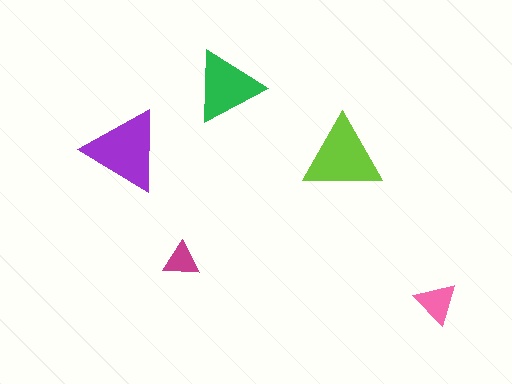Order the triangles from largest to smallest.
the purple one, the lime one, the green one, the pink one, the magenta one.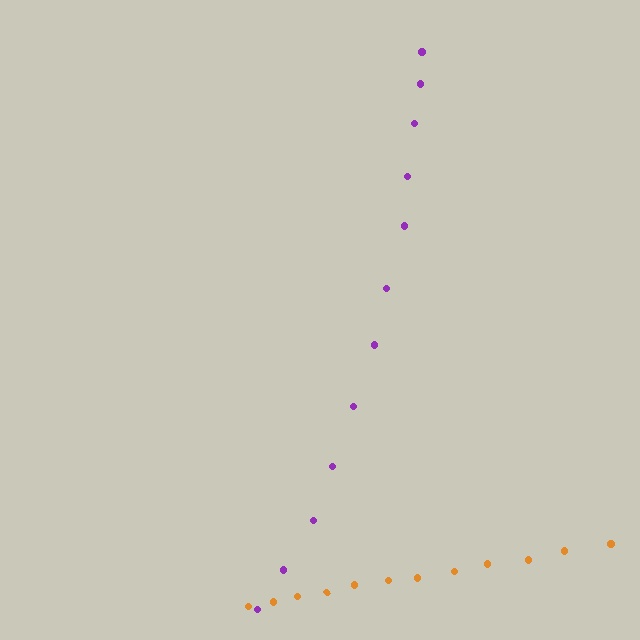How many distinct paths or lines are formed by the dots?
There are 2 distinct paths.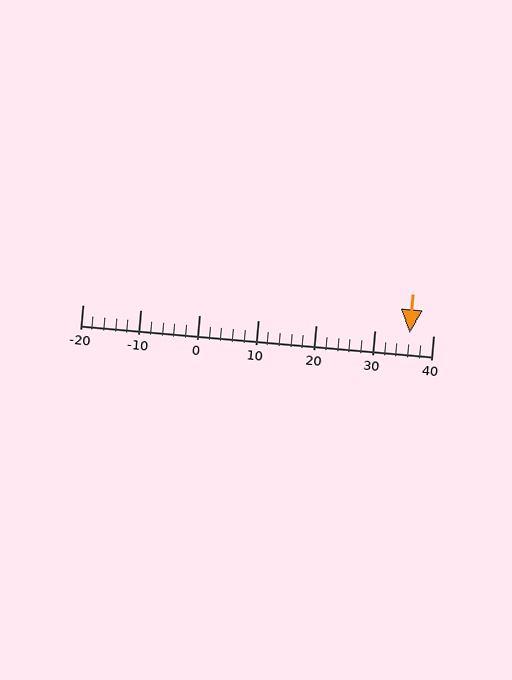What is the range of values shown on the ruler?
The ruler shows values from -20 to 40.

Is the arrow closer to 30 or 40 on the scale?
The arrow is closer to 40.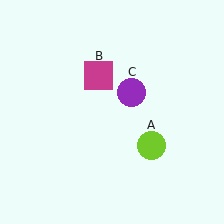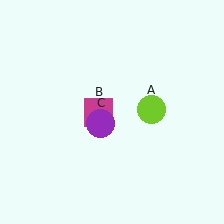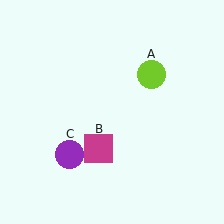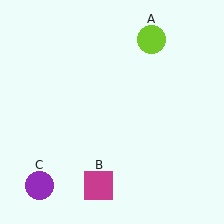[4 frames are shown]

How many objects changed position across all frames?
3 objects changed position: lime circle (object A), magenta square (object B), purple circle (object C).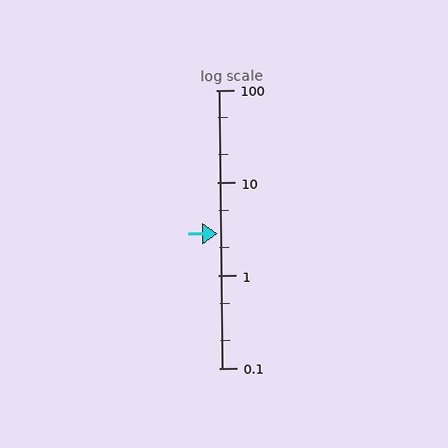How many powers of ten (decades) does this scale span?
The scale spans 3 decades, from 0.1 to 100.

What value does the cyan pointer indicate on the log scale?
The pointer indicates approximately 2.8.